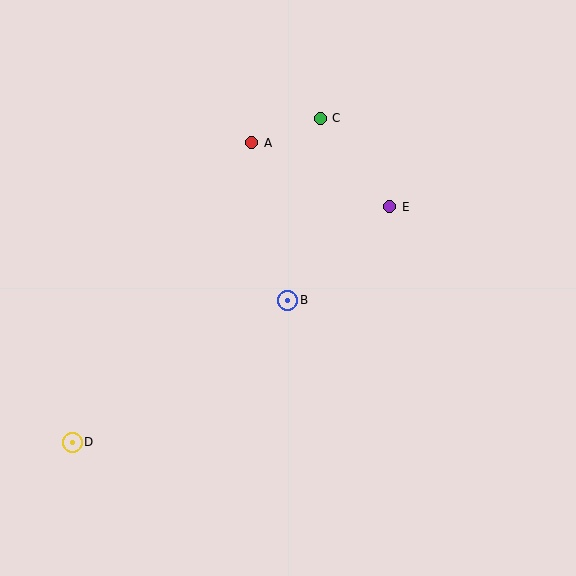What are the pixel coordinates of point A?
Point A is at (252, 143).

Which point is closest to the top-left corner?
Point A is closest to the top-left corner.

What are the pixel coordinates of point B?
Point B is at (288, 300).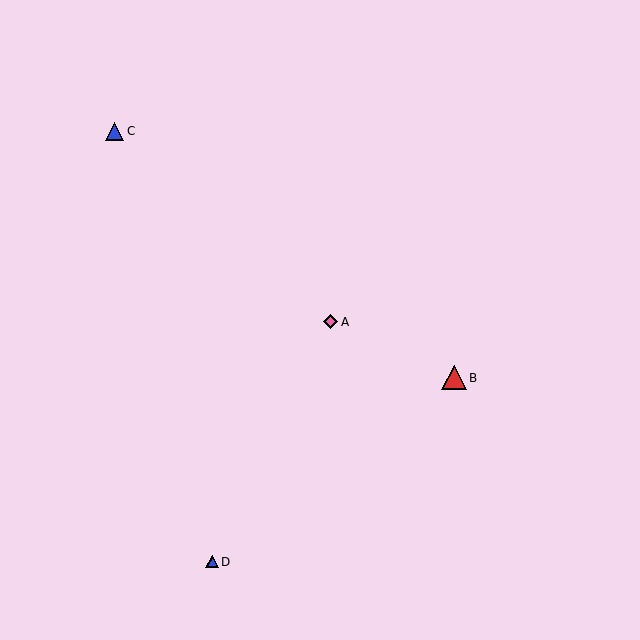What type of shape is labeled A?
Shape A is a pink diamond.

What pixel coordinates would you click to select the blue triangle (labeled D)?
Click at (212, 562) to select the blue triangle D.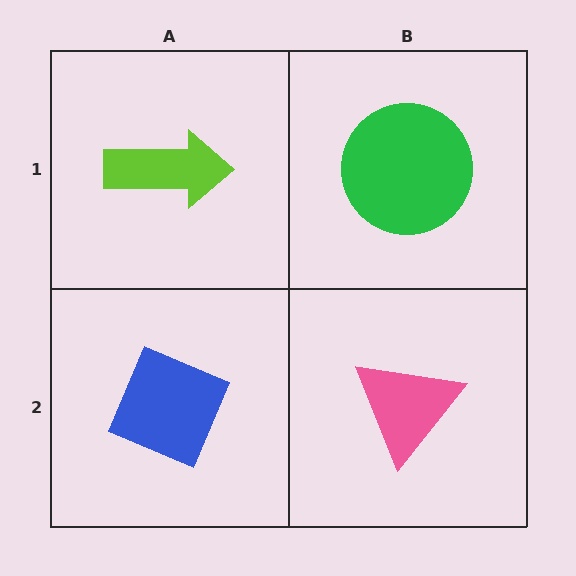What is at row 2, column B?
A pink triangle.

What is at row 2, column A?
A blue diamond.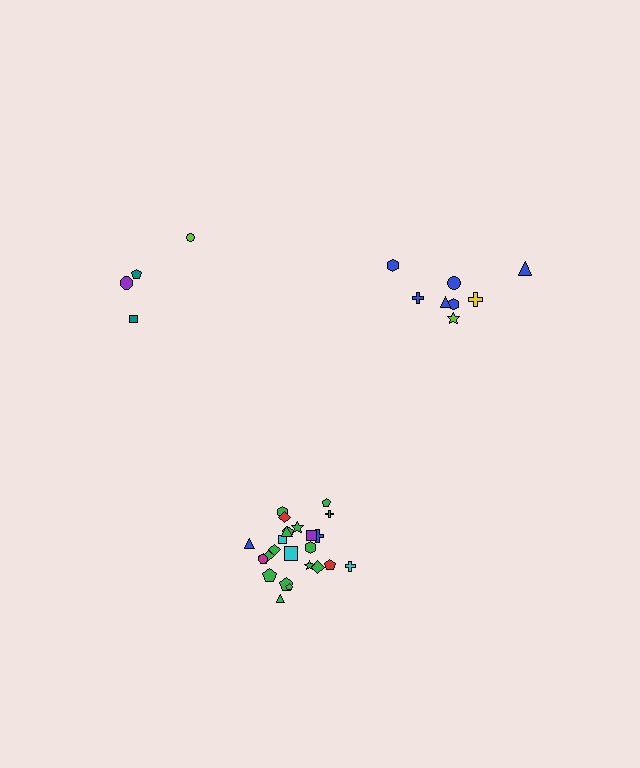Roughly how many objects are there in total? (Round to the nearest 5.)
Roughly 35 objects in total.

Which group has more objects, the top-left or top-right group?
The top-right group.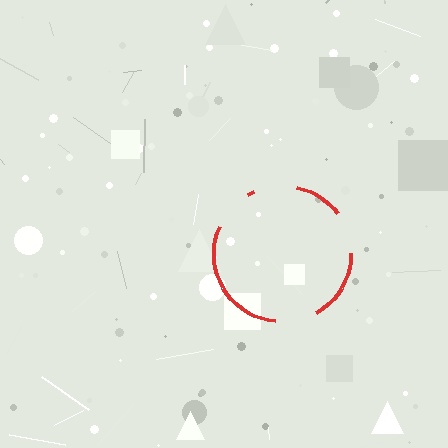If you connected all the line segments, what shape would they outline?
They would outline a circle.